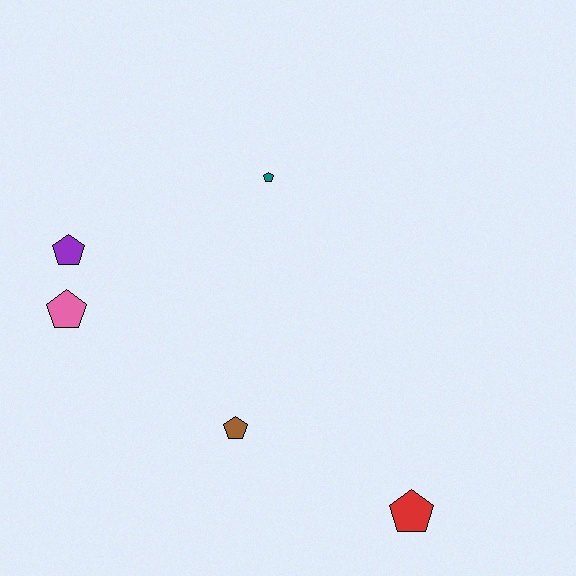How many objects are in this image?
There are 5 objects.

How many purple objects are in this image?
There is 1 purple object.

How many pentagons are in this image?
There are 5 pentagons.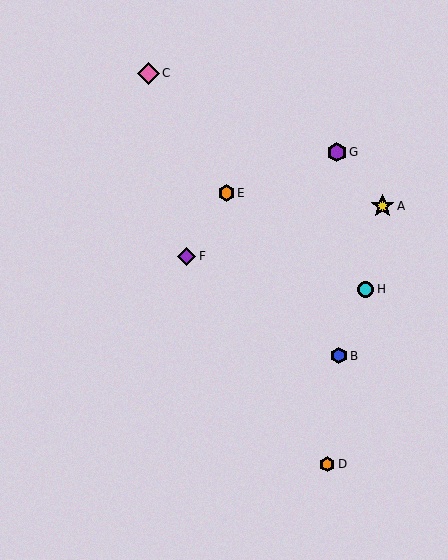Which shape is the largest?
The yellow star (labeled A) is the largest.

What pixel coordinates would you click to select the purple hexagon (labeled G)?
Click at (337, 152) to select the purple hexagon G.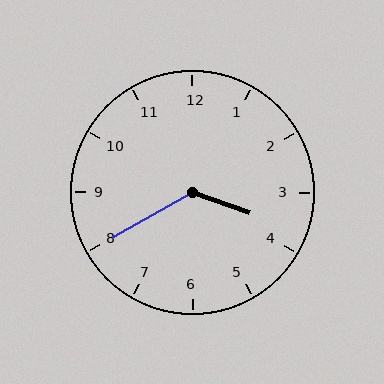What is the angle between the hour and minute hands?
Approximately 130 degrees.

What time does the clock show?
3:40.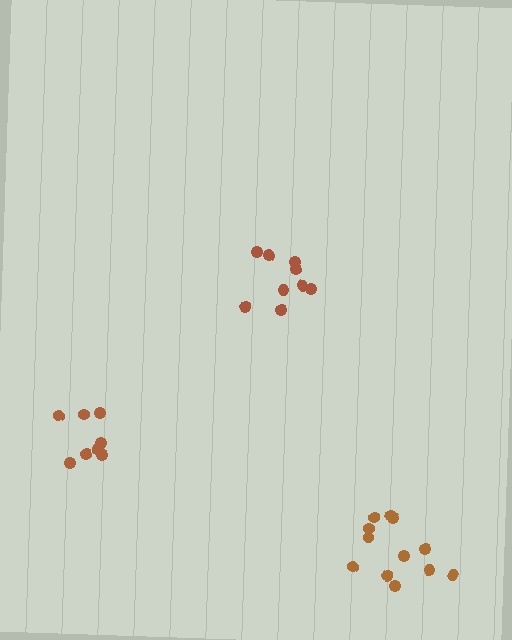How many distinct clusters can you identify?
There are 3 distinct clusters.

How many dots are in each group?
Group 1: 8 dots, Group 2: 12 dots, Group 3: 9 dots (29 total).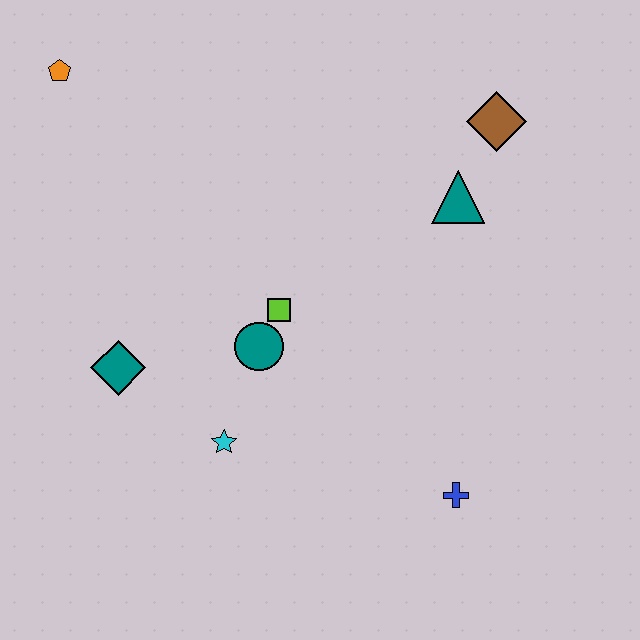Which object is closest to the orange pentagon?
The teal diamond is closest to the orange pentagon.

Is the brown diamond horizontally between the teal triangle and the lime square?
No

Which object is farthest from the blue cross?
The orange pentagon is farthest from the blue cross.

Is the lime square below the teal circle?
No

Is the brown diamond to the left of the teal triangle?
No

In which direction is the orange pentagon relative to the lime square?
The orange pentagon is above the lime square.